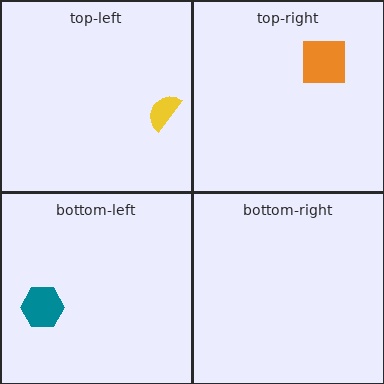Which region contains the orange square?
The top-right region.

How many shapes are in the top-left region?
1.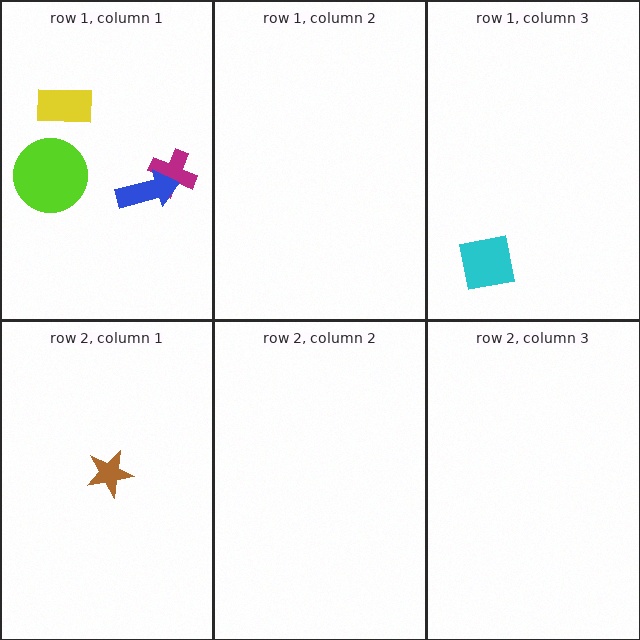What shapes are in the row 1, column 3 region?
The cyan square.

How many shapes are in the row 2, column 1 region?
1.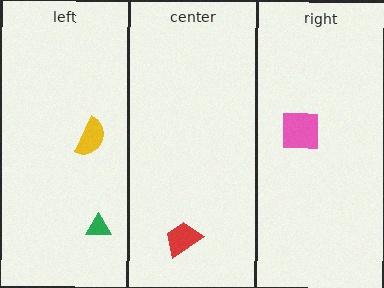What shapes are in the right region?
The pink square.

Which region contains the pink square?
The right region.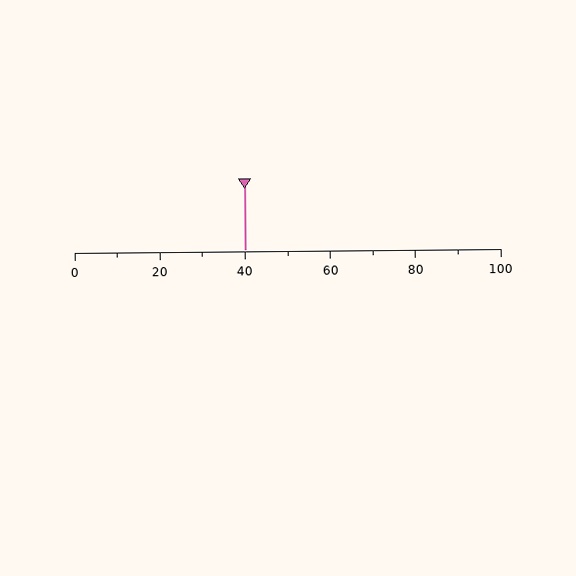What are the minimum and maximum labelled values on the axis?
The axis runs from 0 to 100.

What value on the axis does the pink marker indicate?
The marker indicates approximately 40.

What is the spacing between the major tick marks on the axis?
The major ticks are spaced 20 apart.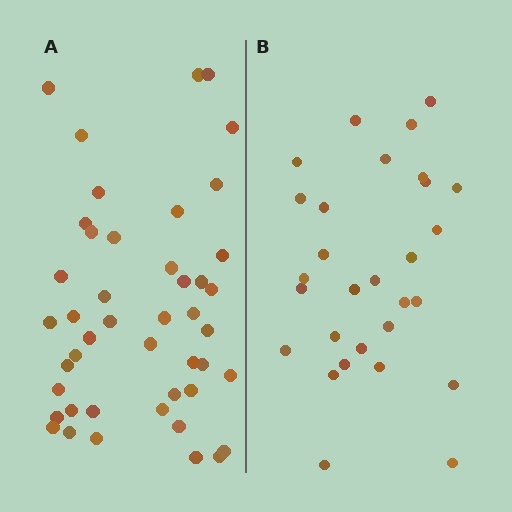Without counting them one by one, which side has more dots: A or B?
Region A (the left region) has more dots.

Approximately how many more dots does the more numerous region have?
Region A has approximately 15 more dots than region B.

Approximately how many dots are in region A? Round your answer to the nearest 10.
About 40 dots. (The exact count is 45, which rounds to 40.)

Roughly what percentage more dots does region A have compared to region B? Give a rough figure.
About 55% more.